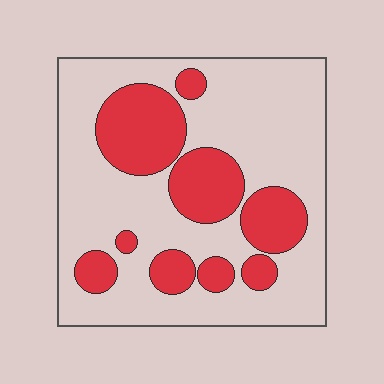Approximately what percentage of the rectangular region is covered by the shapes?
Approximately 30%.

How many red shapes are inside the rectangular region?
9.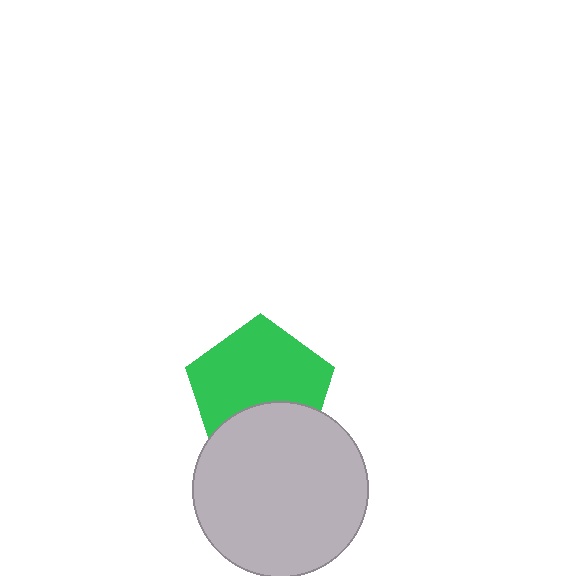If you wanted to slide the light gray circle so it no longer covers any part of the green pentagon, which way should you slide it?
Slide it down — that is the most direct way to separate the two shapes.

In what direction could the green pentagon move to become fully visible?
The green pentagon could move up. That would shift it out from behind the light gray circle entirely.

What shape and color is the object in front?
The object in front is a light gray circle.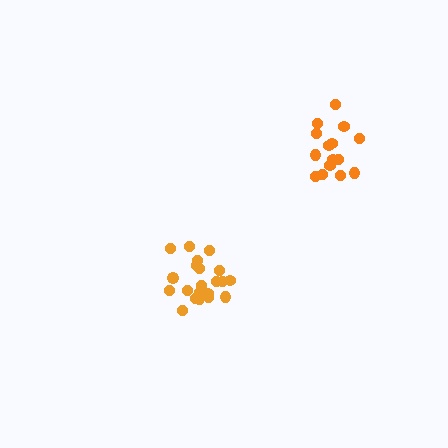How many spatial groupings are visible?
There are 2 spatial groupings.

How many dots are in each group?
Group 1: 16 dots, Group 2: 21 dots (37 total).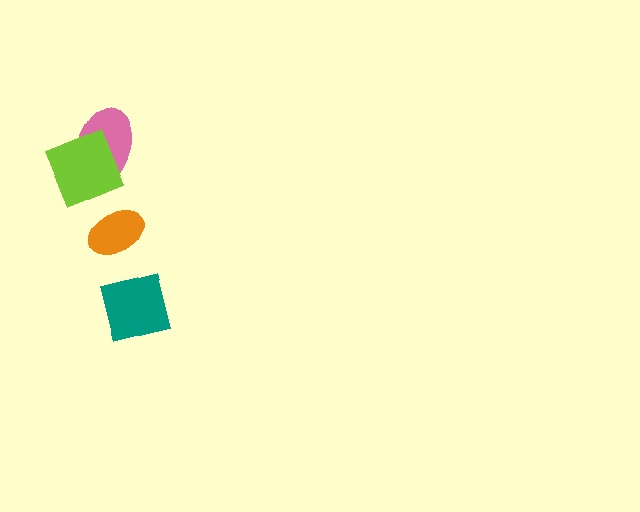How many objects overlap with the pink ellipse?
1 object overlaps with the pink ellipse.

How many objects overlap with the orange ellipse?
0 objects overlap with the orange ellipse.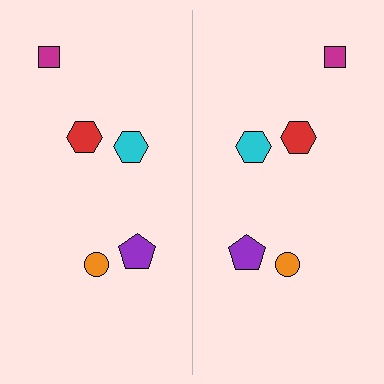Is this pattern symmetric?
Yes, this pattern has bilateral (reflection) symmetry.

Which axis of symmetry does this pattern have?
The pattern has a vertical axis of symmetry running through the center of the image.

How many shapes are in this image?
There are 10 shapes in this image.